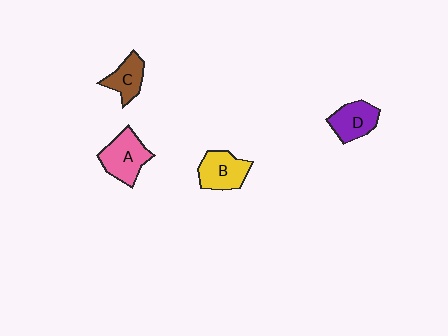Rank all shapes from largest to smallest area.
From largest to smallest: A (pink), B (yellow), D (purple), C (brown).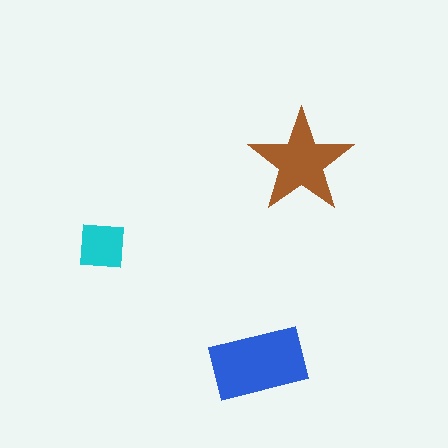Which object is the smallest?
The cyan square.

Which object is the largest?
The blue rectangle.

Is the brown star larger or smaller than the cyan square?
Larger.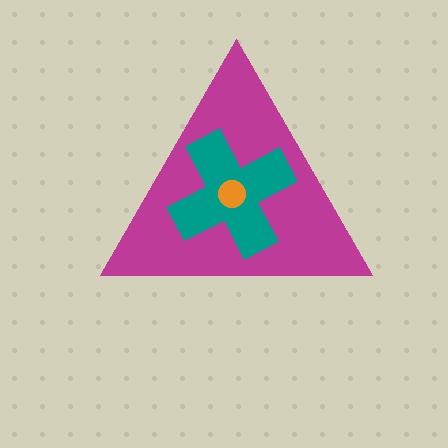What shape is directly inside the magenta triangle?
The teal cross.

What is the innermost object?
The orange circle.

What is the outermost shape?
The magenta triangle.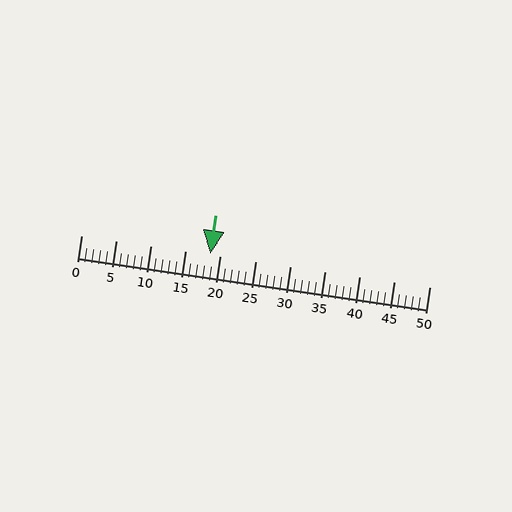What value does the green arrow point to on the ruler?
The green arrow points to approximately 18.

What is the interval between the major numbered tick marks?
The major tick marks are spaced 5 units apart.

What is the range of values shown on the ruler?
The ruler shows values from 0 to 50.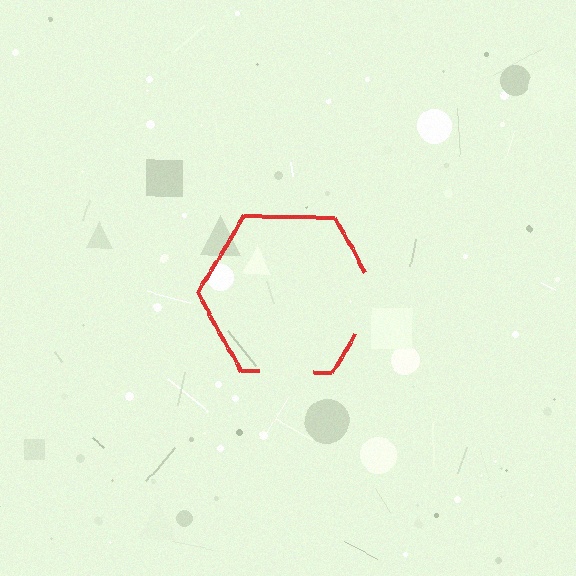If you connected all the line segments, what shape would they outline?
They would outline a hexagon.